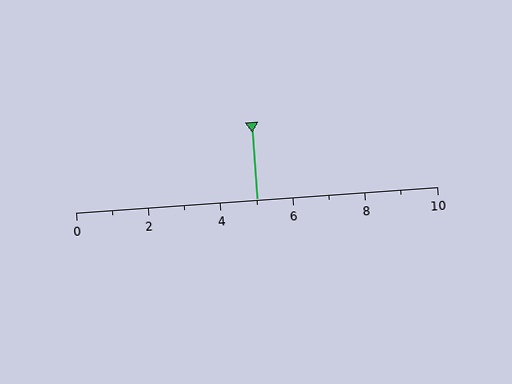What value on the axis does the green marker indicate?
The marker indicates approximately 5.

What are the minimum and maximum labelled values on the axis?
The axis runs from 0 to 10.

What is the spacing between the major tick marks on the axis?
The major ticks are spaced 2 apart.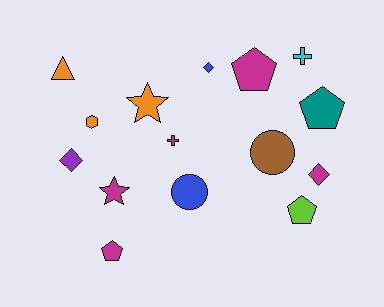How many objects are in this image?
There are 15 objects.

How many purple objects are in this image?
There is 1 purple object.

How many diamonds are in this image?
There are 3 diamonds.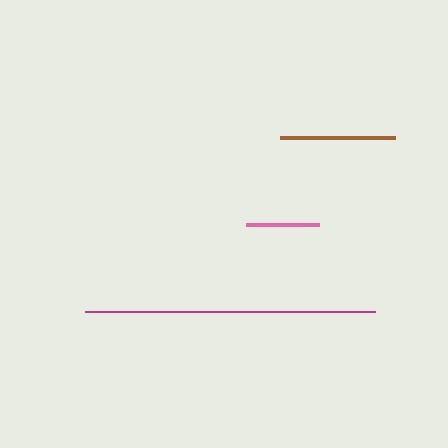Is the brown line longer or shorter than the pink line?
The brown line is longer than the pink line.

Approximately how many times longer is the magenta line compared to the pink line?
The magenta line is approximately 4.0 times the length of the pink line.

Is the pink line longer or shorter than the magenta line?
The magenta line is longer than the pink line.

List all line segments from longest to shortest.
From longest to shortest: magenta, brown, pink.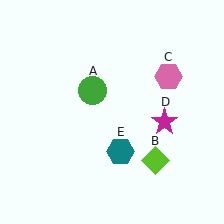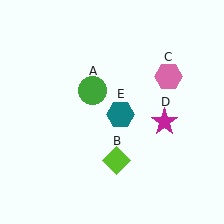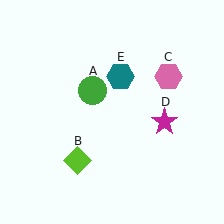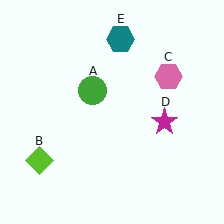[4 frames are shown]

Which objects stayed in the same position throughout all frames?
Green circle (object A) and pink hexagon (object C) and magenta star (object D) remained stationary.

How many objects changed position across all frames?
2 objects changed position: lime diamond (object B), teal hexagon (object E).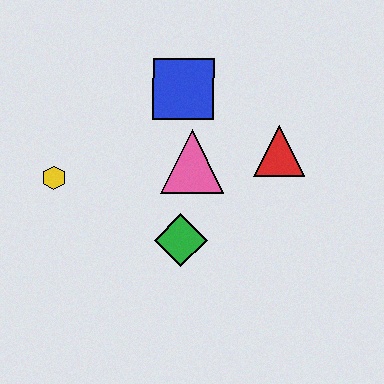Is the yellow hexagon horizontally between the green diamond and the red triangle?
No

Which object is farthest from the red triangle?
The yellow hexagon is farthest from the red triangle.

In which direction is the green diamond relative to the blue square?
The green diamond is below the blue square.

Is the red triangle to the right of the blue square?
Yes